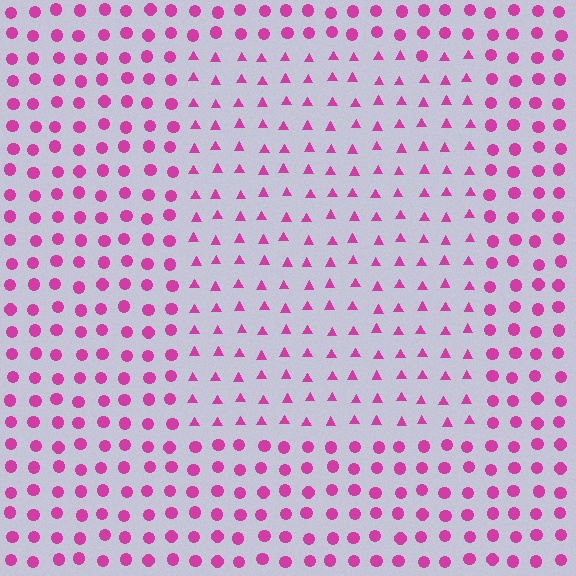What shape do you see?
I see a rectangle.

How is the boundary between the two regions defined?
The boundary is defined by a change in element shape: triangles inside vs. circles outside. All elements share the same color and spacing.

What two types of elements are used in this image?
The image uses triangles inside the rectangle region and circles outside it.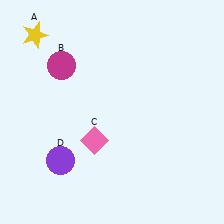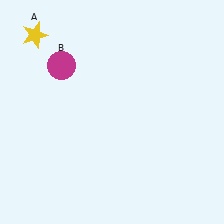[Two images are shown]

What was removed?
The purple circle (D), the pink diamond (C) were removed in Image 2.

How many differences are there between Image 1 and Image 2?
There are 2 differences between the two images.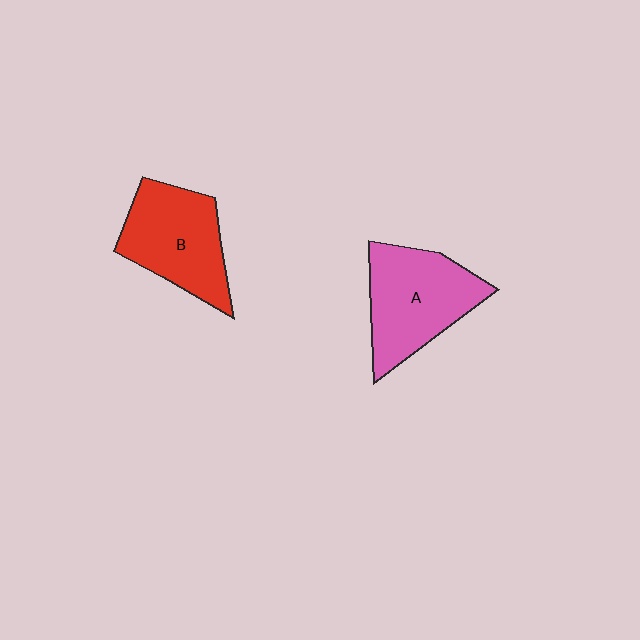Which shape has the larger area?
Shape A (pink).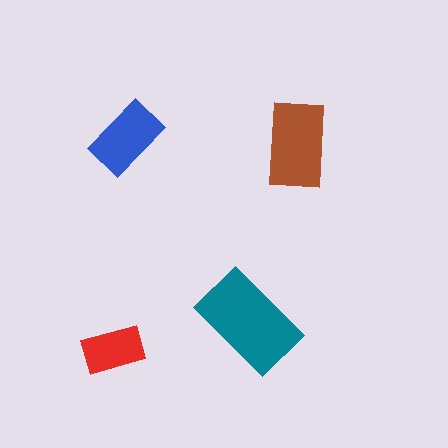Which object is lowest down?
The red rectangle is bottommost.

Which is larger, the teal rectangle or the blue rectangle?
The teal one.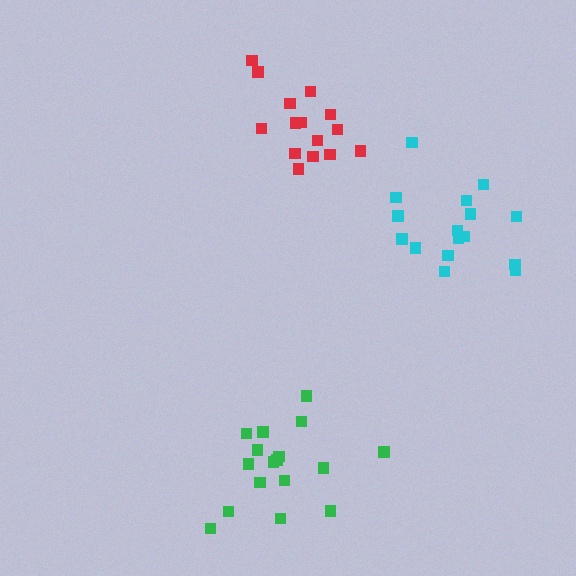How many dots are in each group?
Group 1: 16 dots, Group 2: 17 dots, Group 3: 15 dots (48 total).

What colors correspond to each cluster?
The clusters are colored: cyan, green, red.